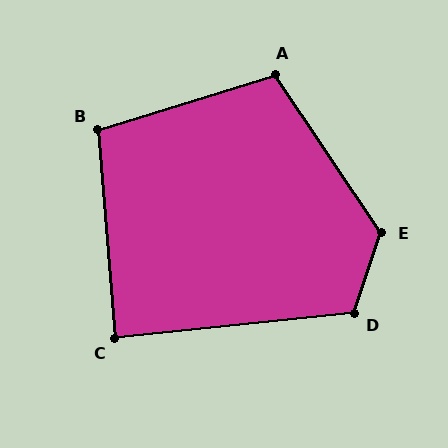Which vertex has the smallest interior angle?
C, at approximately 89 degrees.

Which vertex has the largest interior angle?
E, at approximately 127 degrees.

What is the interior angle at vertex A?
Approximately 107 degrees (obtuse).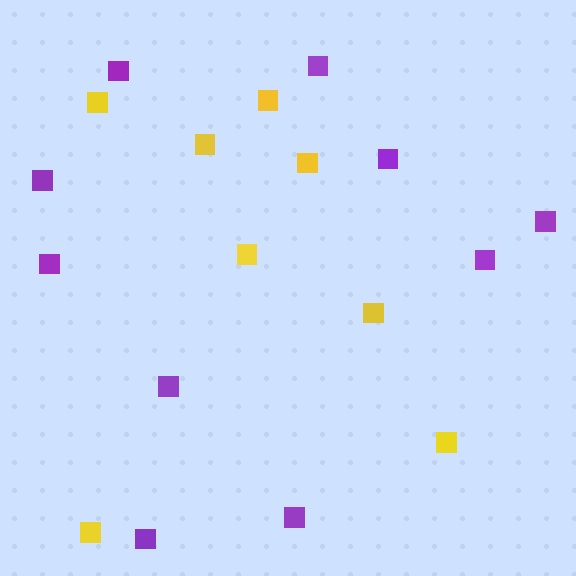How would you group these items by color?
There are 2 groups: one group of yellow squares (8) and one group of purple squares (10).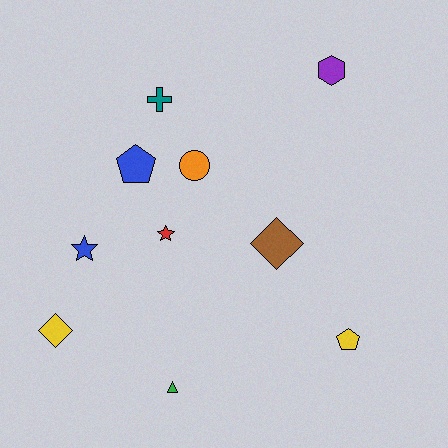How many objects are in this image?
There are 10 objects.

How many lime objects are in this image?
There are no lime objects.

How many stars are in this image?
There are 2 stars.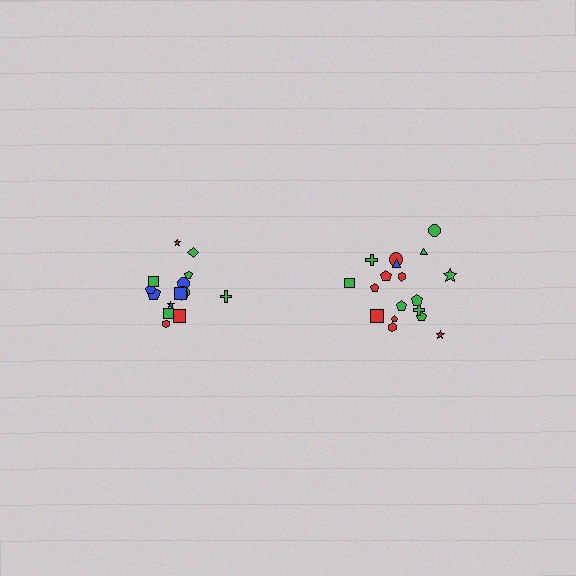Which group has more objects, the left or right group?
The right group.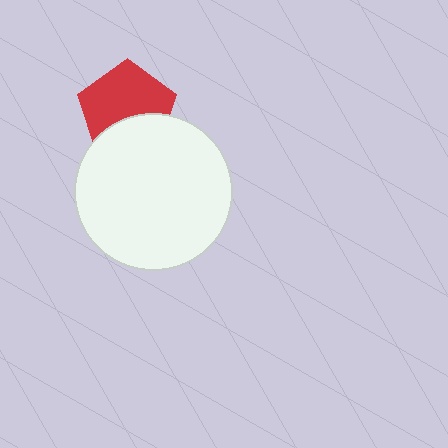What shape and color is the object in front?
The object in front is a white circle.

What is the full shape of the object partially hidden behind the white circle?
The partially hidden object is a red pentagon.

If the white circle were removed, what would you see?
You would see the complete red pentagon.